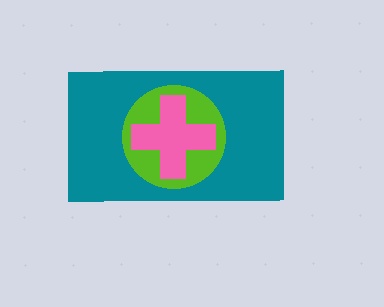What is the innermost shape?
The pink cross.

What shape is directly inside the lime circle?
The pink cross.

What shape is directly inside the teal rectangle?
The lime circle.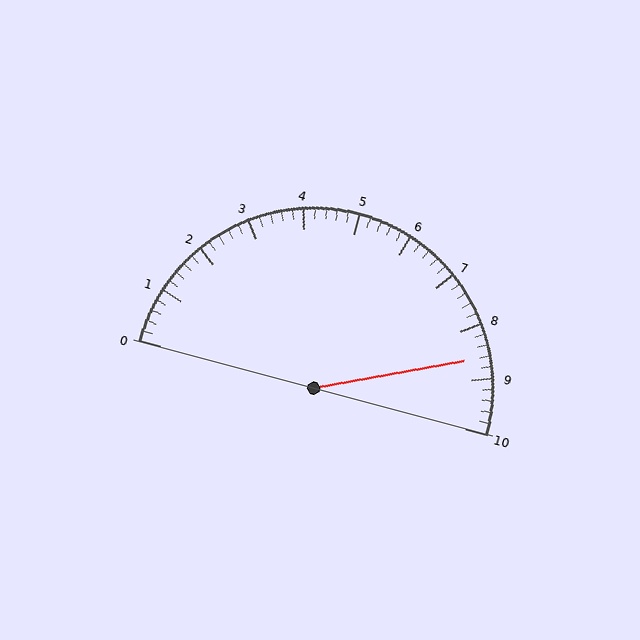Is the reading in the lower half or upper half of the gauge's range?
The reading is in the upper half of the range (0 to 10).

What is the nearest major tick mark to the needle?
The nearest major tick mark is 9.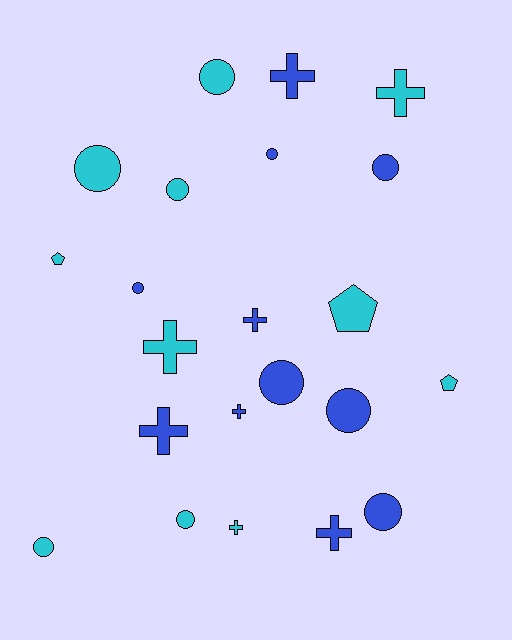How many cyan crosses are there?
There are 3 cyan crosses.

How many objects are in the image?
There are 22 objects.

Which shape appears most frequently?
Circle, with 11 objects.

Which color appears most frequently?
Blue, with 11 objects.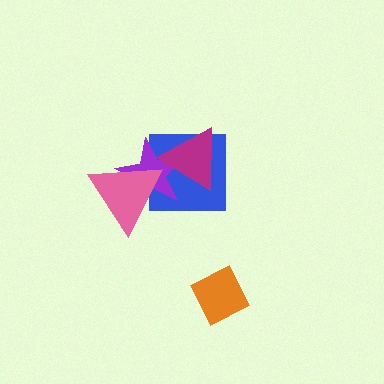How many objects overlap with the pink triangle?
2 objects overlap with the pink triangle.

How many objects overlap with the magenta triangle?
2 objects overlap with the magenta triangle.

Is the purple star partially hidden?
Yes, it is partially covered by another shape.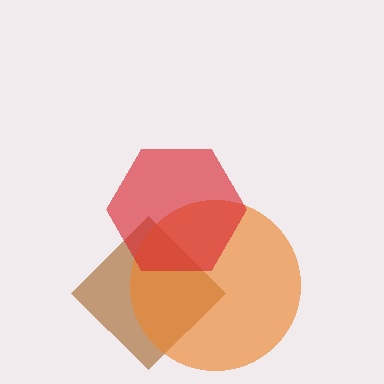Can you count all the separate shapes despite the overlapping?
Yes, there are 3 separate shapes.